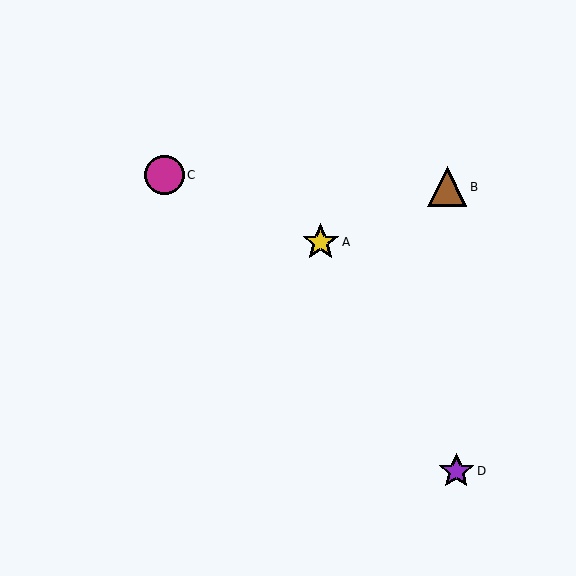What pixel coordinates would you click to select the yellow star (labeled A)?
Click at (321, 242) to select the yellow star A.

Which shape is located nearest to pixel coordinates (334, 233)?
The yellow star (labeled A) at (321, 242) is nearest to that location.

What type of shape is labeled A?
Shape A is a yellow star.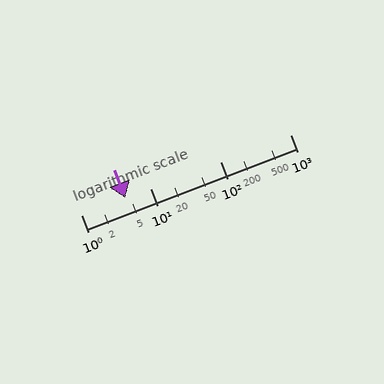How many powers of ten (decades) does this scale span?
The scale spans 3 decades, from 1 to 1000.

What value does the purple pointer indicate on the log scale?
The pointer indicates approximately 4.3.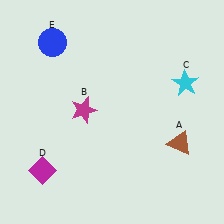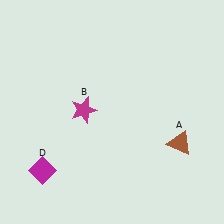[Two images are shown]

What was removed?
The cyan star (C), the blue circle (E) were removed in Image 2.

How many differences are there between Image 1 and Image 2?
There are 2 differences between the two images.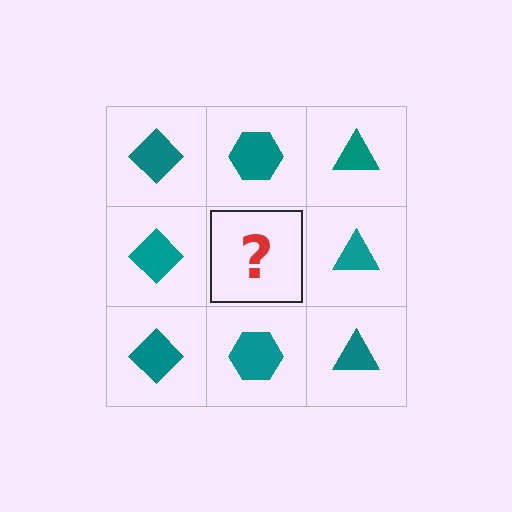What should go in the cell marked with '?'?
The missing cell should contain a teal hexagon.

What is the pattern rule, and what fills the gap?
The rule is that each column has a consistent shape. The gap should be filled with a teal hexagon.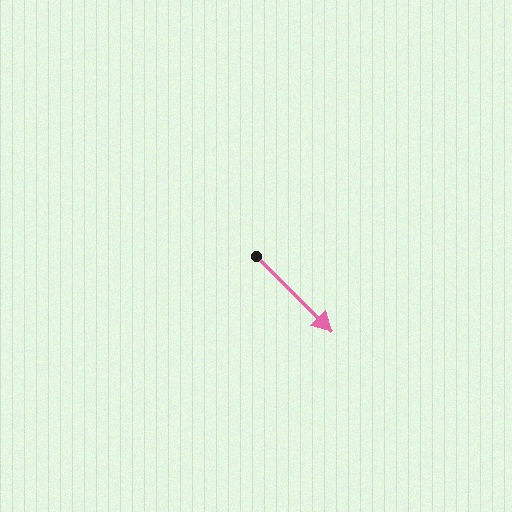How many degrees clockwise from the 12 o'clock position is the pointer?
Approximately 135 degrees.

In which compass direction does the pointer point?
Southeast.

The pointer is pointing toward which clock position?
Roughly 4 o'clock.